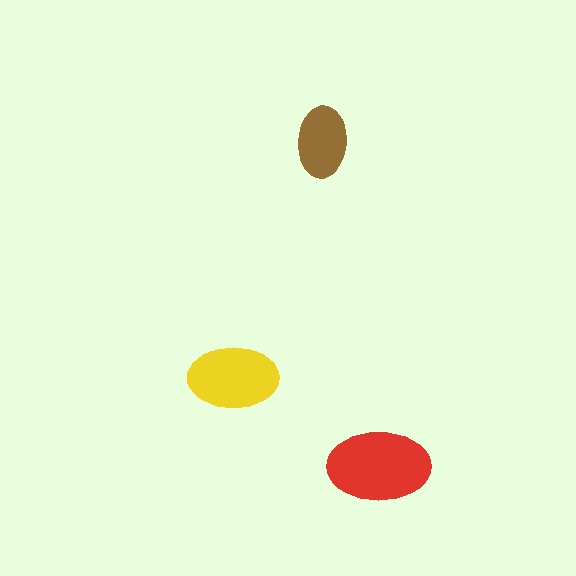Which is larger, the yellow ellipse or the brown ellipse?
The yellow one.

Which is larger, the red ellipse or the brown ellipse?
The red one.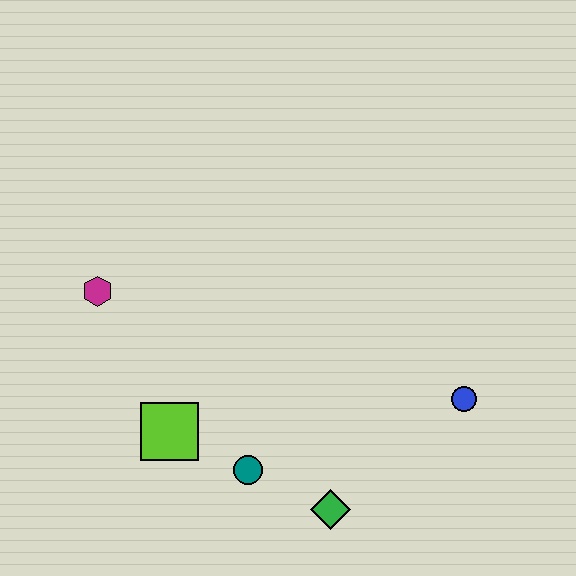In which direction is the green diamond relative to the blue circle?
The green diamond is to the left of the blue circle.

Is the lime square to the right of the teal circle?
No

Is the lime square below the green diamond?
No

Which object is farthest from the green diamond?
The magenta hexagon is farthest from the green diamond.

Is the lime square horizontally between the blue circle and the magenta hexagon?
Yes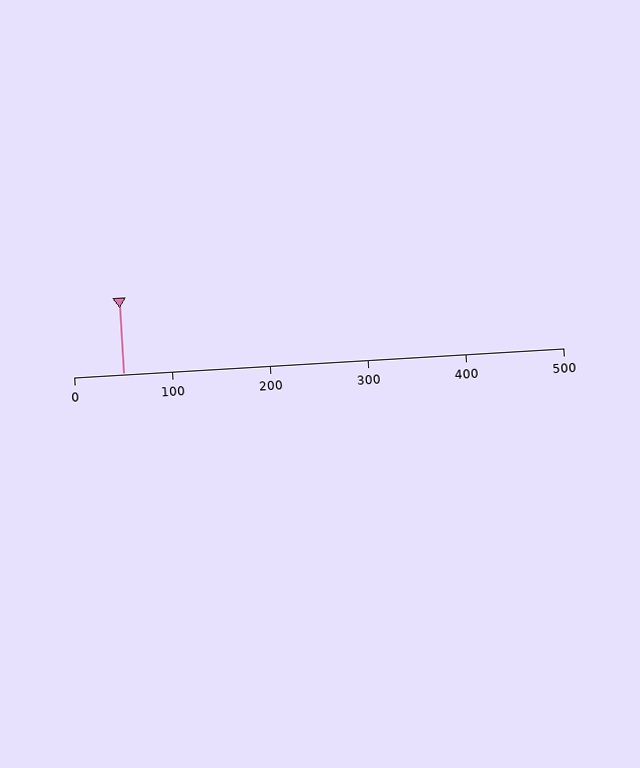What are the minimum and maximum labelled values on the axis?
The axis runs from 0 to 500.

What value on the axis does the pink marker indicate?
The marker indicates approximately 50.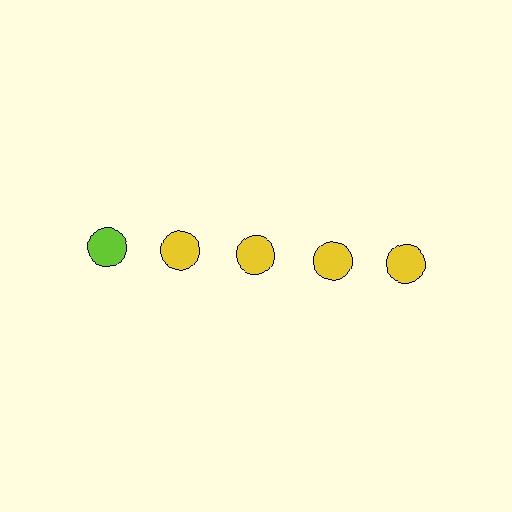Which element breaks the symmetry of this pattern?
The lime circle in the top row, leftmost column breaks the symmetry. All other shapes are yellow circles.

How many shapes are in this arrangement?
There are 5 shapes arranged in a grid pattern.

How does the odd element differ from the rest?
It has a different color: lime instead of yellow.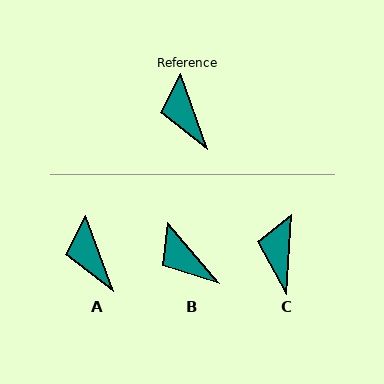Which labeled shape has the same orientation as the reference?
A.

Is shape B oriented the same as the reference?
No, it is off by about 20 degrees.